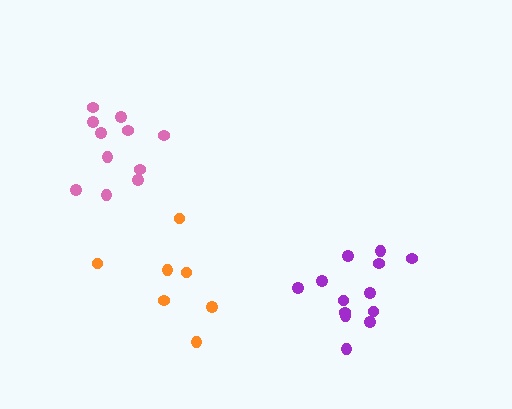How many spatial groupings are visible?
There are 3 spatial groupings.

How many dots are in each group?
Group 1: 7 dots, Group 2: 13 dots, Group 3: 11 dots (31 total).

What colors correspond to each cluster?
The clusters are colored: orange, purple, pink.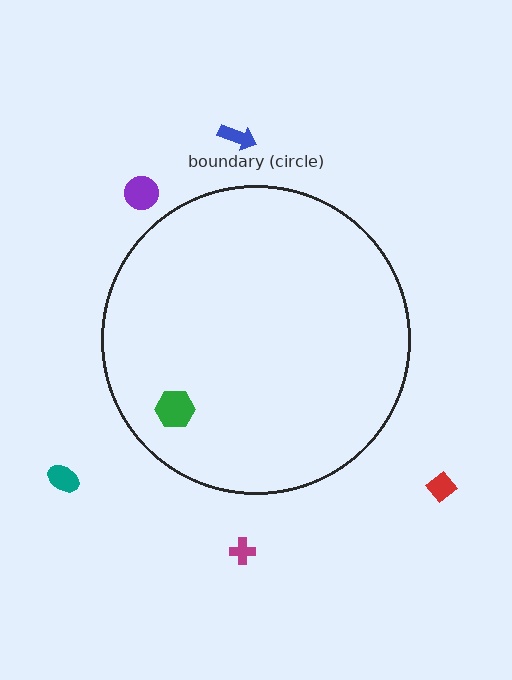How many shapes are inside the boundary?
1 inside, 5 outside.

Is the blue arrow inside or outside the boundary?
Outside.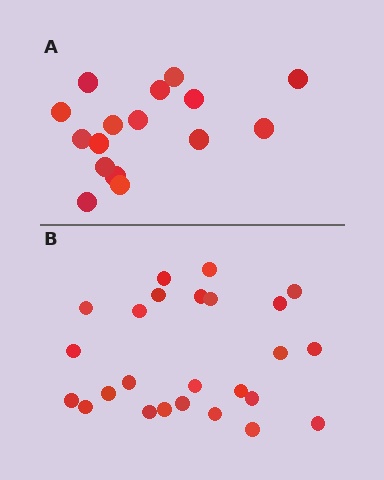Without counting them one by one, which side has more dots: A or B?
Region B (the bottom region) has more dots.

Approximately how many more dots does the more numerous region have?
Region B has roughly 8 or so more dots than region A.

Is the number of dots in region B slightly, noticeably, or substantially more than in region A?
Region B has substantially more. The ratio is roughly 1.6 to 1.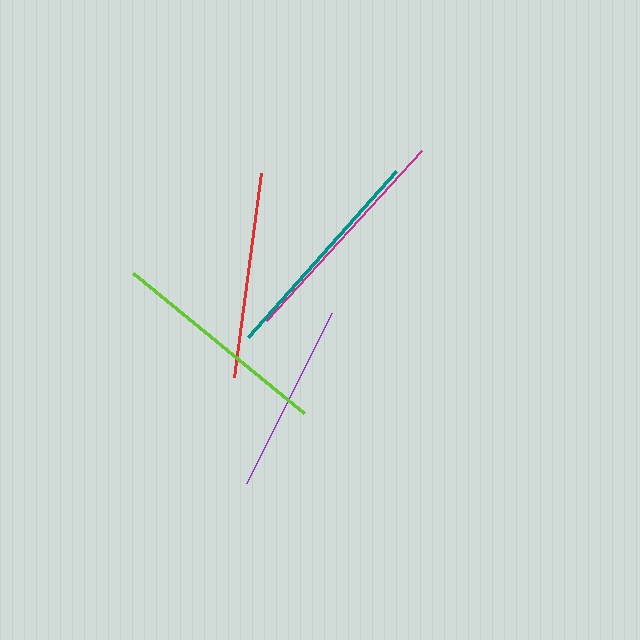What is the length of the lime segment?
The lime segment is approximately 221 pixels long.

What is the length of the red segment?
The red segment is approximately 206 pixels long.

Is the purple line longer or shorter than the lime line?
The lime line is longer than the purple line.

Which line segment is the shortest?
The purple line is the shortest at approximately 190 pixels.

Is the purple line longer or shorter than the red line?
The red line is longer than the purple line.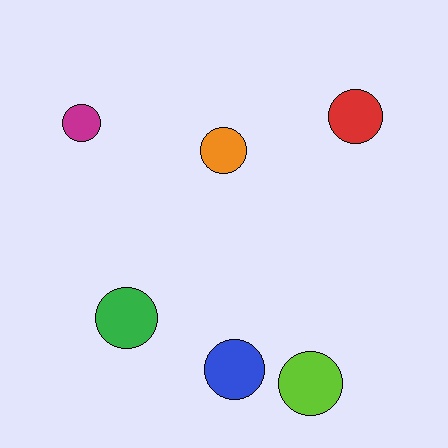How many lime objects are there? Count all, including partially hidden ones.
There is 1 lime object.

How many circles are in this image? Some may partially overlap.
There are 6 circles.